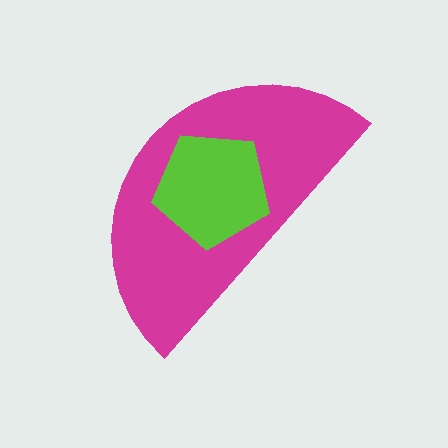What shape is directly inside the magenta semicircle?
The lime pentagon.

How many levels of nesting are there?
2.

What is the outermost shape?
The magenta semicircle.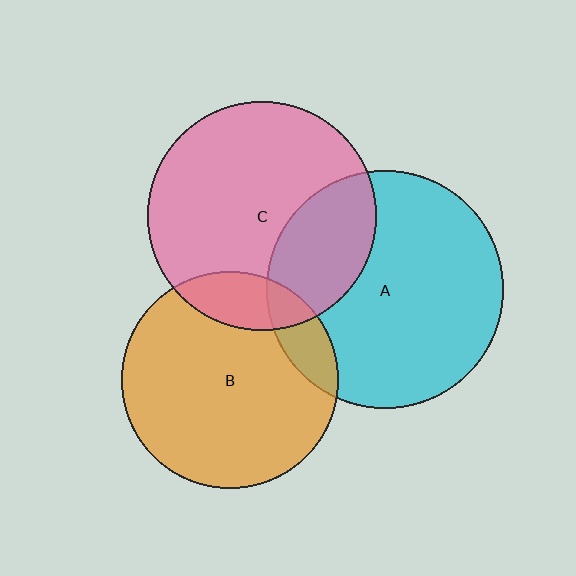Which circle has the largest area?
Circle A (cyan).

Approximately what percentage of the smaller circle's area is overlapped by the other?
Approximately 30%.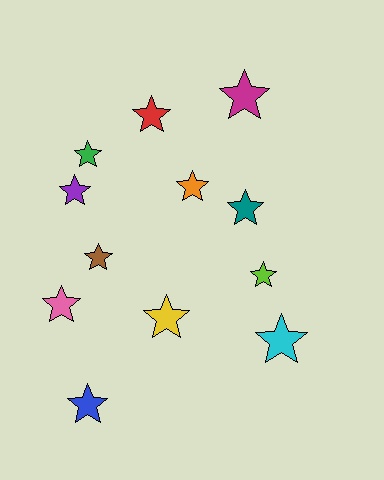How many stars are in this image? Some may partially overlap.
There are 12 stars.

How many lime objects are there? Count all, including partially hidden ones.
There is 1 lime object.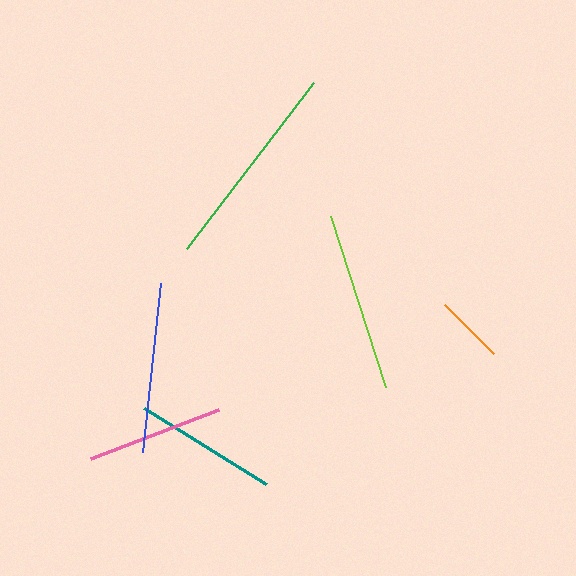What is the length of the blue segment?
The blue segment is approximately 171 pixels long.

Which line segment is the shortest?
The orange line is the shortest at approximately 70 pixels.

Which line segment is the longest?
The green line is the longest at approximately 209 pixels.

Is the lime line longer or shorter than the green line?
The green line is longer than the lime line.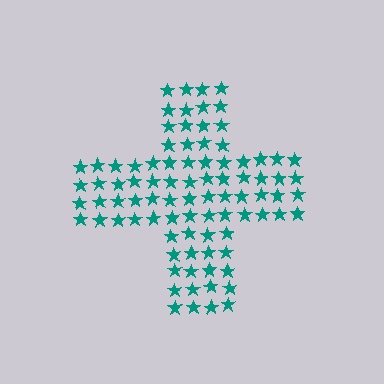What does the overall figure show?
The overall figure shows a cross.